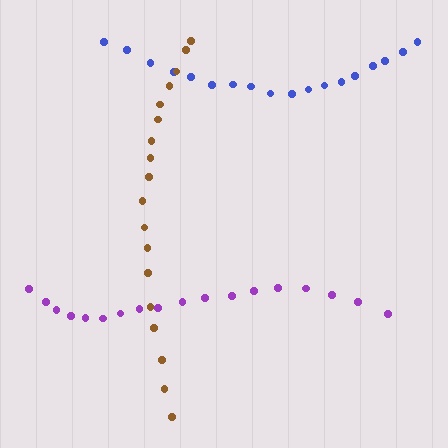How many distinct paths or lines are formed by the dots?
There are 3 distinct paths.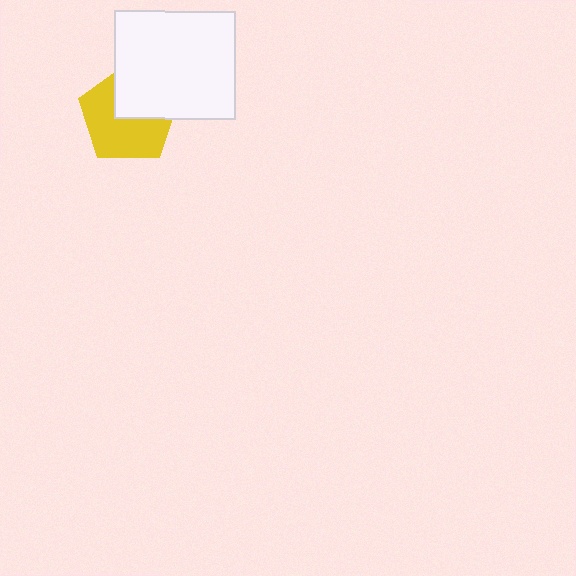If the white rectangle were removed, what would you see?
You would see the complete yellow pentagon.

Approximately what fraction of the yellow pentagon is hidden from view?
Roughly 38% of the yellow pentagon is hidden behind the white rectangle.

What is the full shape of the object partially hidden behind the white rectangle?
The partially hidden object is a yellow pentagon.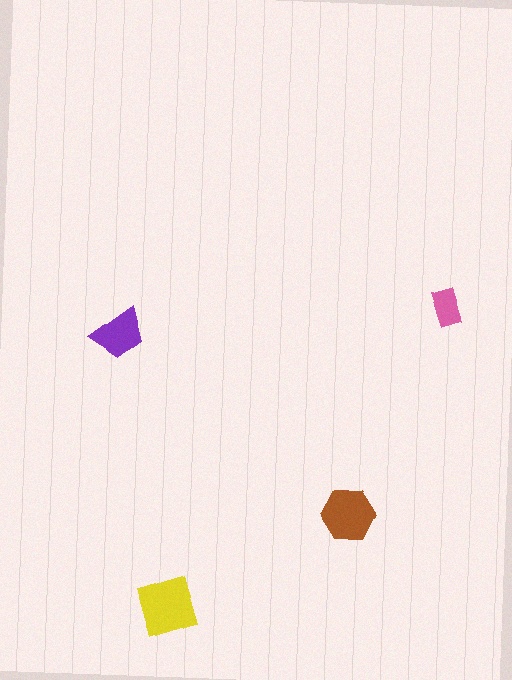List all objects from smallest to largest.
The pink rectangle, the purple trapezoid, the brown hexagon, the yellow diamond.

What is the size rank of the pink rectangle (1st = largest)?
4th.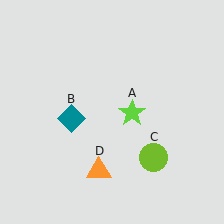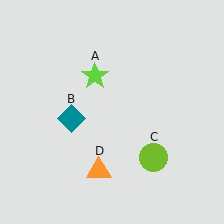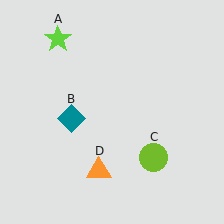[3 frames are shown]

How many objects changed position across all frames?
1 object changed position: lime star (object A).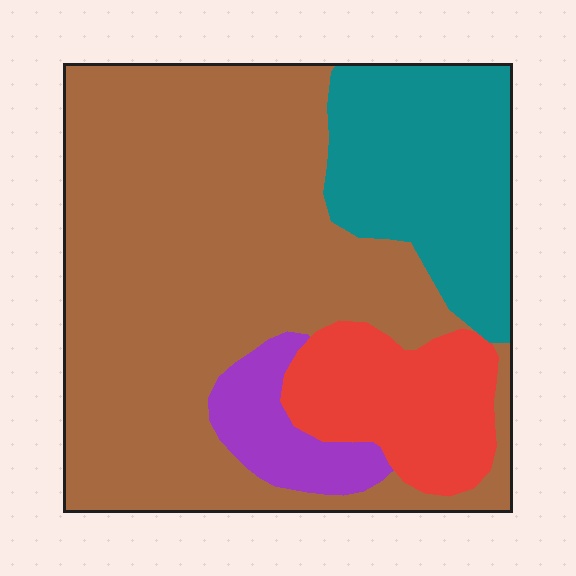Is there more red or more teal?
Teal.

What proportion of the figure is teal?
Teal covers roughly 20% of the figure.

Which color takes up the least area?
Purple, at roughly 5%.